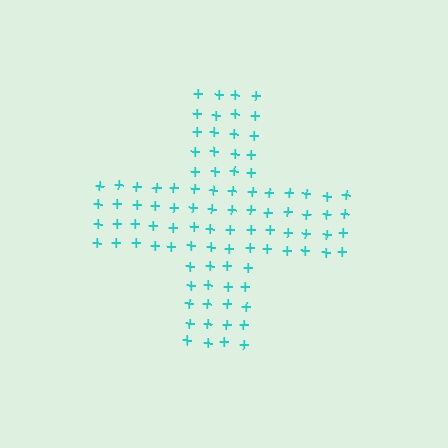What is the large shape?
The large shape is a cross.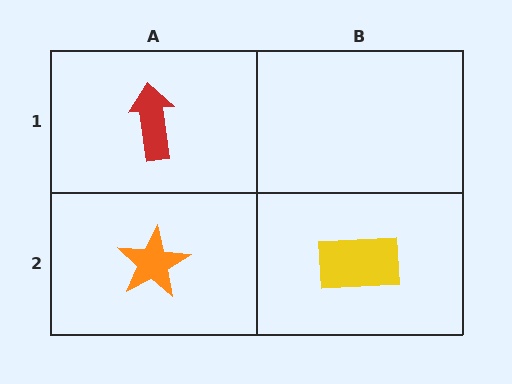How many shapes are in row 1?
1 shape.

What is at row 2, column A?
An orange star.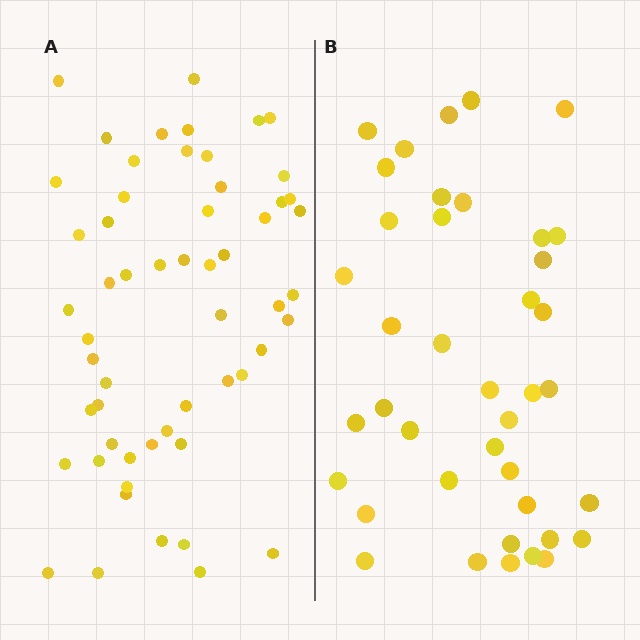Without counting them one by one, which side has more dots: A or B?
Region A (the left region) has more dots.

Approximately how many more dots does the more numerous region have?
Region A has approximately 15 more dots than region B.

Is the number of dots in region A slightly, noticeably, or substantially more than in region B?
Region A has noticeably more, but not dramatically so. The ratio is roughly 1.4 to 1.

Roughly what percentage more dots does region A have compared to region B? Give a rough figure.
About 40% more.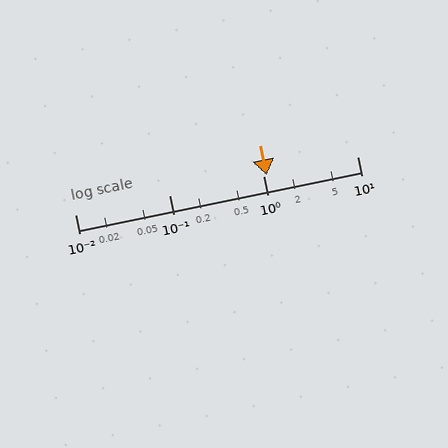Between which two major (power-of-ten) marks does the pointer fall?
The pointer is between 1 and 10.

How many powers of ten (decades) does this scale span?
The scale spans 3 decades, from 0.01 to 10.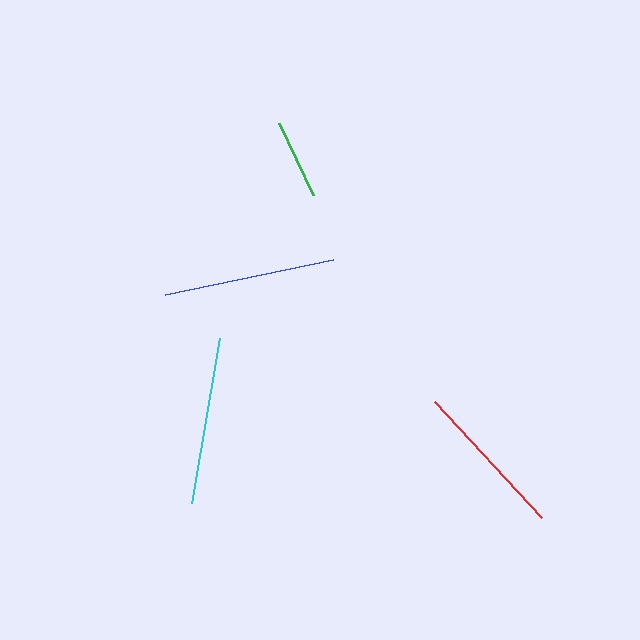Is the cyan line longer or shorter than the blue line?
The blue line is longer than the cyan line.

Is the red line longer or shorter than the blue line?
The blue line is longer than the red line.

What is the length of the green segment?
The green segment is approximately 79 pixels long.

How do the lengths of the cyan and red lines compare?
The cyan and red lines are approximately the same length.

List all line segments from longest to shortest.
From longest to shortest: blue, cyan, red, green.